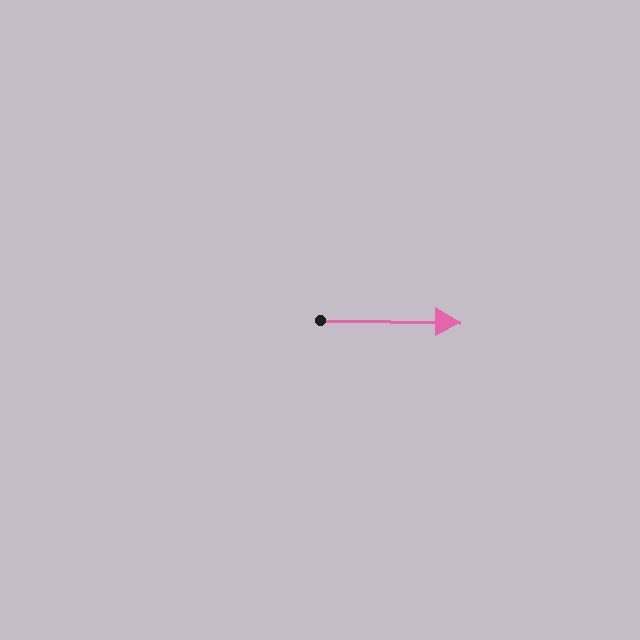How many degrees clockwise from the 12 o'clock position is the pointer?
Approximately 91 degrees.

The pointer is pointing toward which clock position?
Roughly 3 o'clock.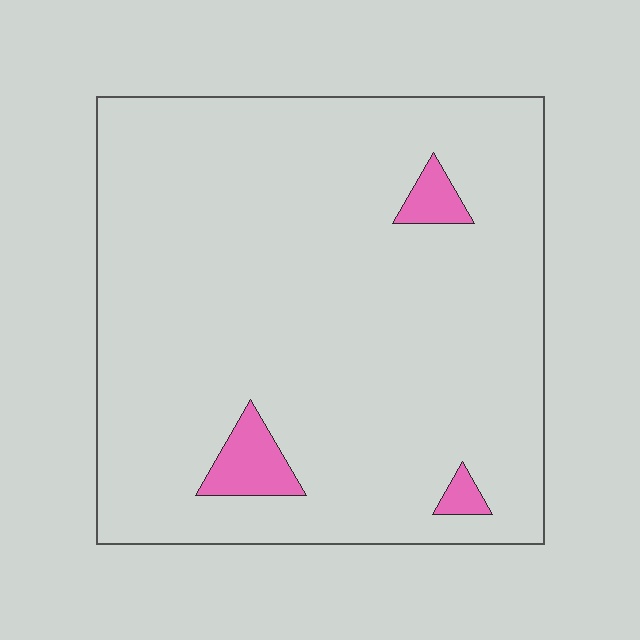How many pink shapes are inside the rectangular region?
3.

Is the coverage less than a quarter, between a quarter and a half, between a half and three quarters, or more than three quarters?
Less than a quarter.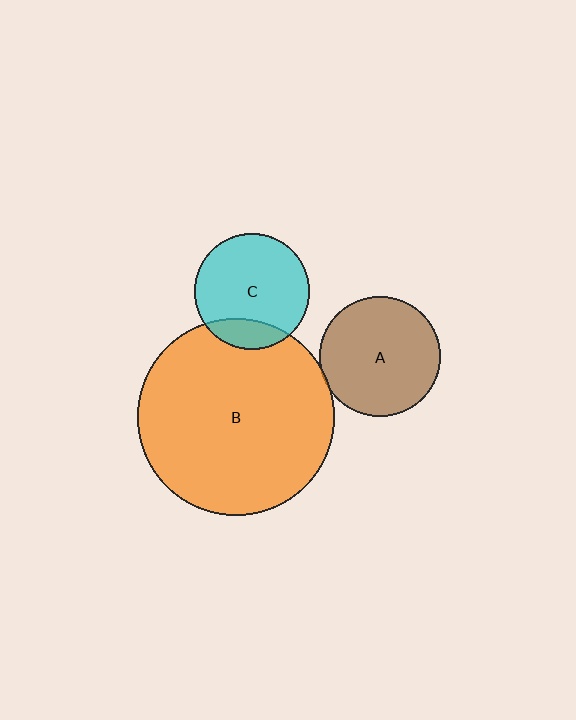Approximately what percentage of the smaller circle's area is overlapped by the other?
Approximately 5%.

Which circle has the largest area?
Circle B (orange).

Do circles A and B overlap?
Yes.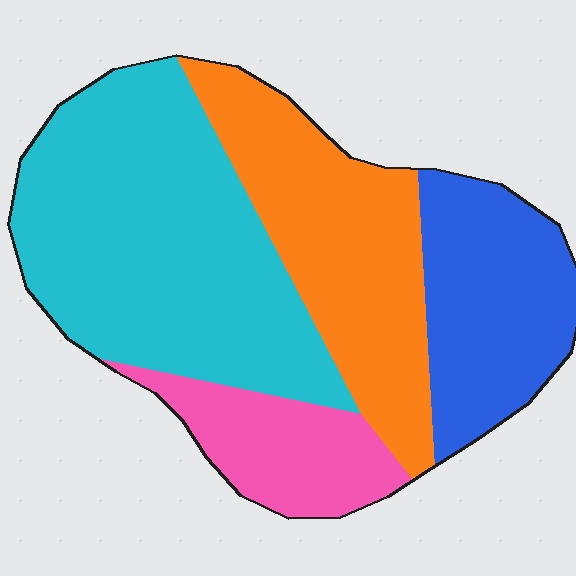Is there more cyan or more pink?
Cyan.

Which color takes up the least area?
Pink, at roughly 15%.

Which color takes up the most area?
Cyan, at roughly 40%.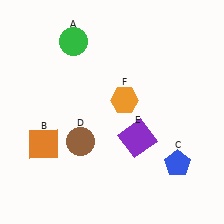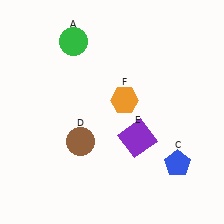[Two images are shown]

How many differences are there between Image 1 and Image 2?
There is 1 difference between the two images.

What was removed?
The orange square (B) was removed in Image 2.